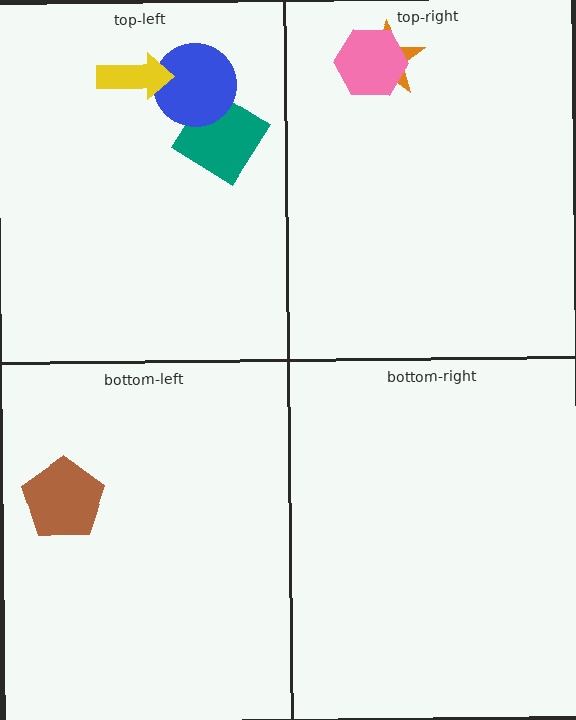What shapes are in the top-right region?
The orange star, the pink hexagon.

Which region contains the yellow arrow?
The top-left region.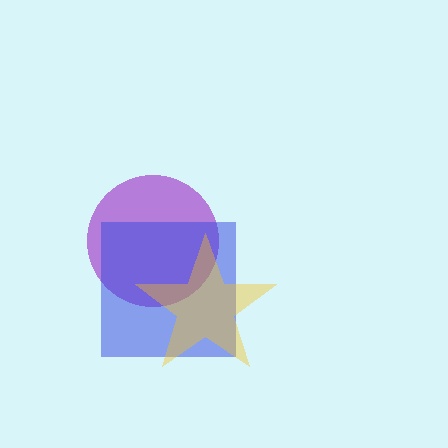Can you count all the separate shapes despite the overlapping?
Yes, there are 3 separate shapes.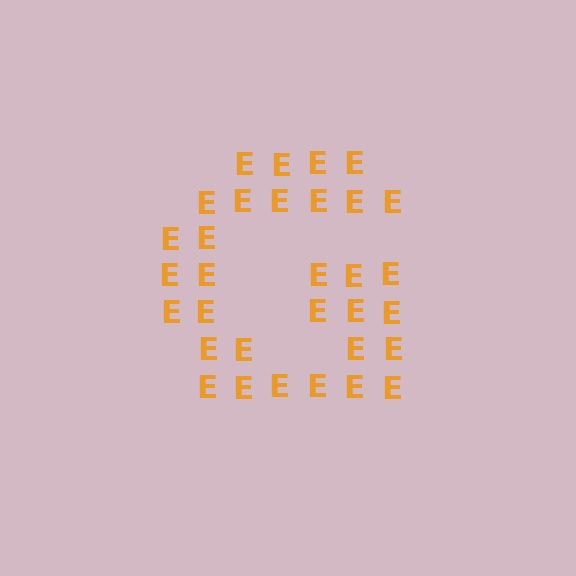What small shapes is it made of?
It is made of small letter E's.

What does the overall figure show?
The overall figure shows the letter G.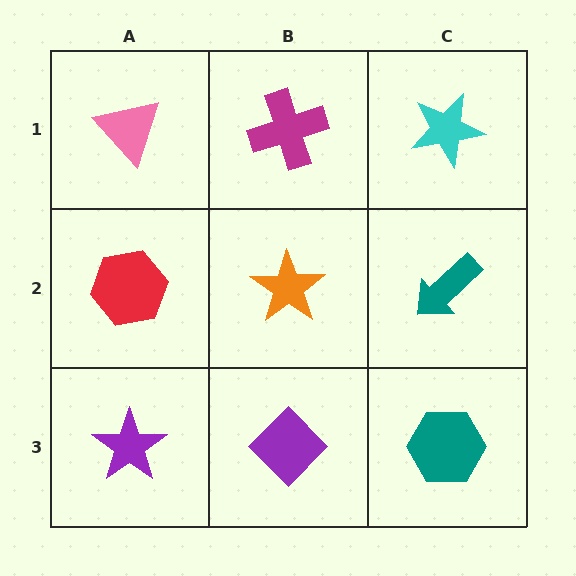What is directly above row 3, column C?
A teal arrow.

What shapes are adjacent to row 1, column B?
An orange star (row 2, column B), a pink triangle (row 1, column A), a cyan star (row 1, column C).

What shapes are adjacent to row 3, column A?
A red hexagon (row 2, column A), a purple diamond (row 3, column B).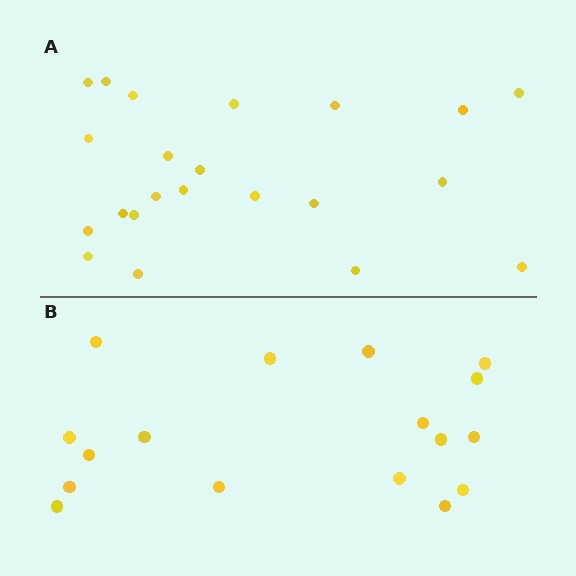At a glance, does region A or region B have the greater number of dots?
Region A (the top region) has more dots.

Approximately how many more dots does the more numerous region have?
Region A has about 5 more dots than region B.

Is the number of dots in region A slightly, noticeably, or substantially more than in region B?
Region A has noticeably more, but not dramatically so. The ratio is roughly 1.3 to 1.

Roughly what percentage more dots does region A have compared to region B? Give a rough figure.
About 30% more.